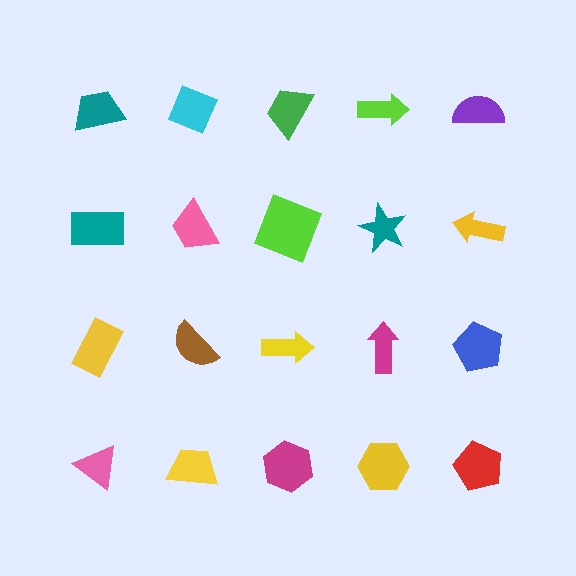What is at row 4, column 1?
A pink triangle.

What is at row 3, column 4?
A magenta arrow.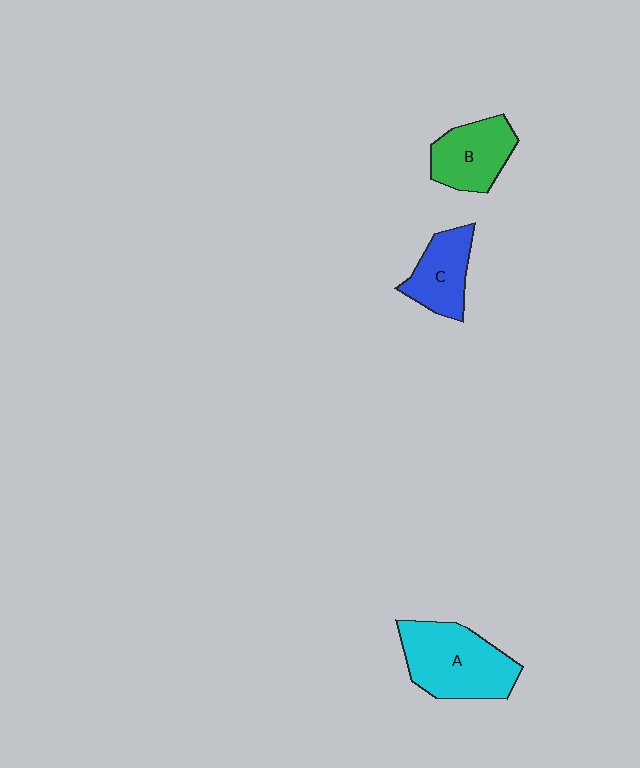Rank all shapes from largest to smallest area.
From largest to smallest: A (cyan), B (green), C (blue).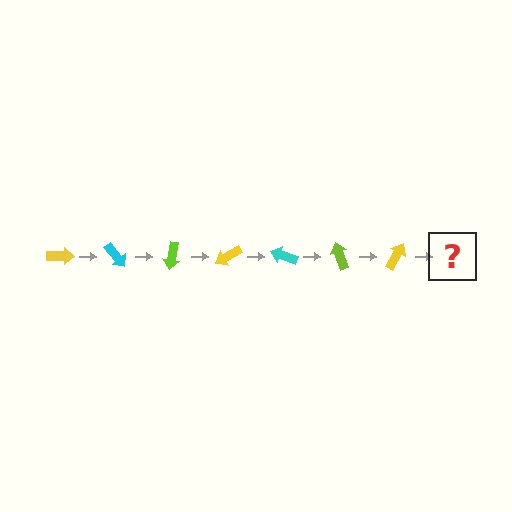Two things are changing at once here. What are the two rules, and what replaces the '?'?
The two rules are that it rotates 50 degrees each step and the color cycles through yellow, cyan, and lime. The '?' should be a cyan arrow, rotated 350 degrees from the start.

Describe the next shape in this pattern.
It should be a cyan arrow, rotated 350 degrees from the start.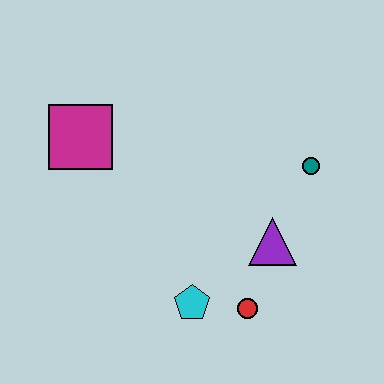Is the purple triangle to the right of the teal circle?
No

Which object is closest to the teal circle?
The purple triangle is closest to the teal circle.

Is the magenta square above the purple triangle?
Yes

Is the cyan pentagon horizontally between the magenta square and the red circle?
Yes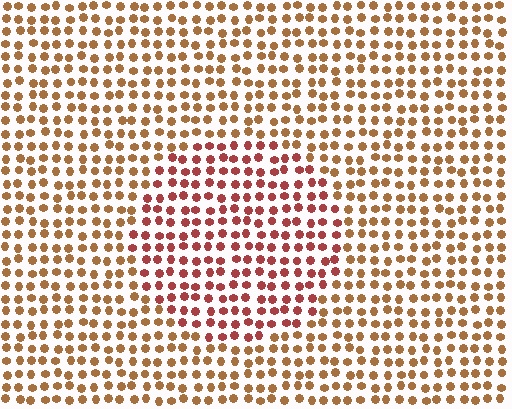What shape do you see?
I see a circle.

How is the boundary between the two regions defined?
The boundary is defined purely by a slight shift in hue (about 32 degrees). Spacing, size, and orientation are identical on both sides.